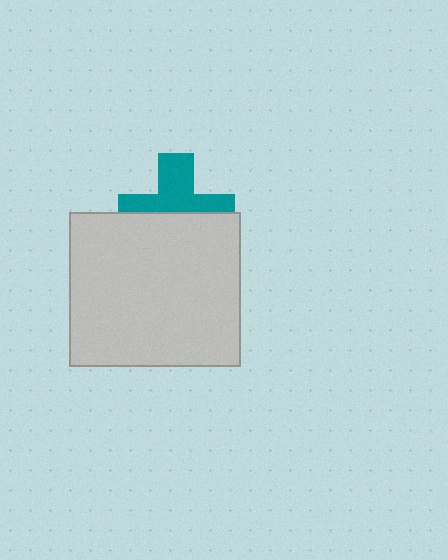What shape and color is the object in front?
The object in front is a light gray rectangle.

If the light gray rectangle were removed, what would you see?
You would see the complete teal cross.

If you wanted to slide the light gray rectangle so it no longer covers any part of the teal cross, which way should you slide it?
Slide it down — that is the most direct way to separate the two shapes.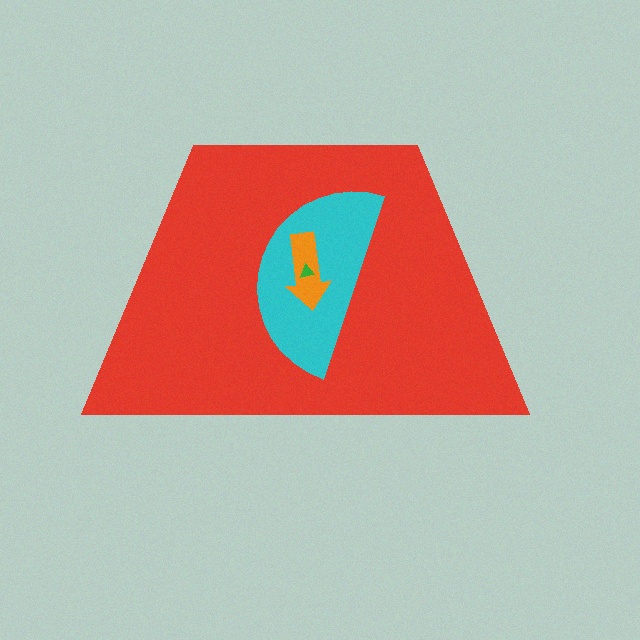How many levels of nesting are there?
4.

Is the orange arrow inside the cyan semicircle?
Yes.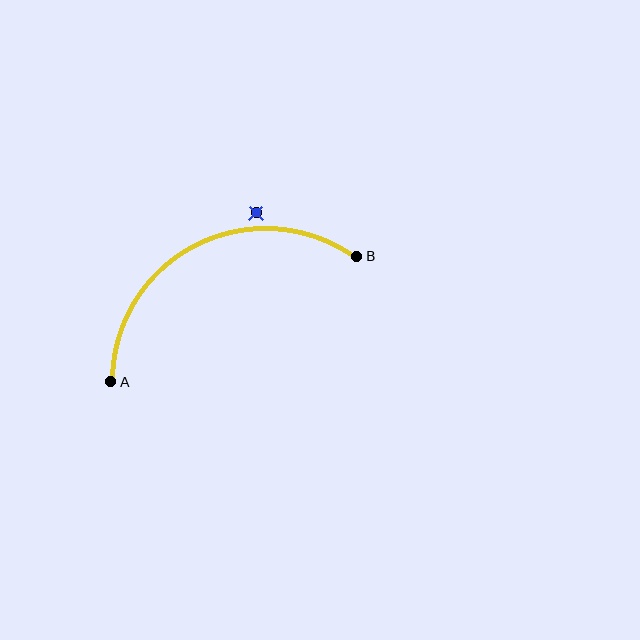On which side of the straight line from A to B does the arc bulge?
The arc bulges above the straight line connecting A and B.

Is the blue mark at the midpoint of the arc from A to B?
No — the blue mark does not lie on the arc at all. It sits slightly outside the curve.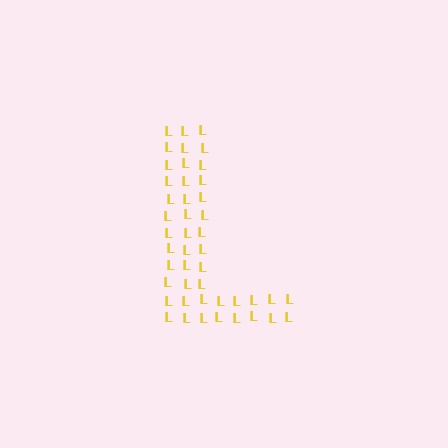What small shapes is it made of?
It is made of small letter L's.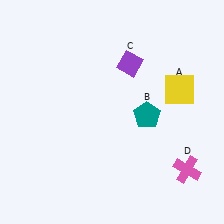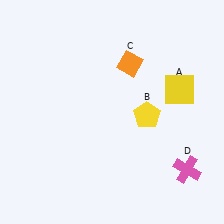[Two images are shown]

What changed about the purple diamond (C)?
In Image 1, C is purple. In Image 2, it changed to orange.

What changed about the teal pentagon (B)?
In Image 1, B is teal. In Image 2, it changed to yellow.